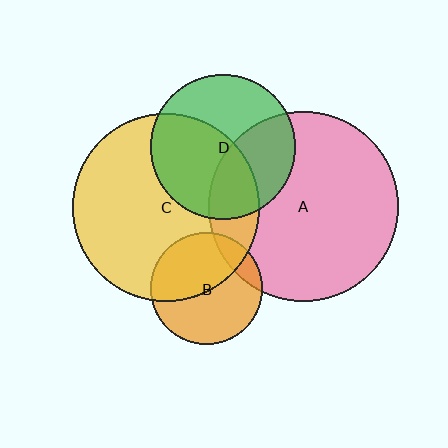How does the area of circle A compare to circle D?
Approximately 1.7 times.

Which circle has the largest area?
Circle A (pink).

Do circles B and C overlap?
Yes.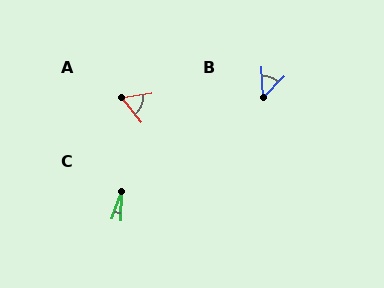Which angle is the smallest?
C, at approximately 17 degrees.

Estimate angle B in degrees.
Approximately 46 degrees.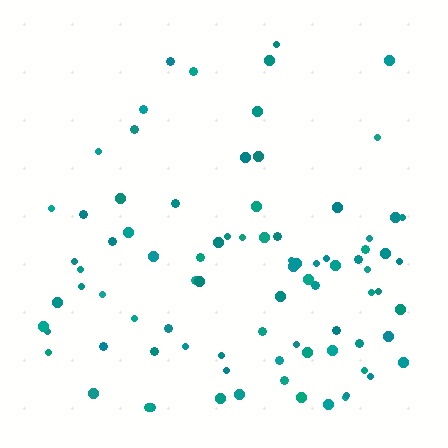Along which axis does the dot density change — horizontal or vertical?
Vertical.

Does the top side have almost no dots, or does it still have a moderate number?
Still a moderate number, just noticeably fewer than the bottom.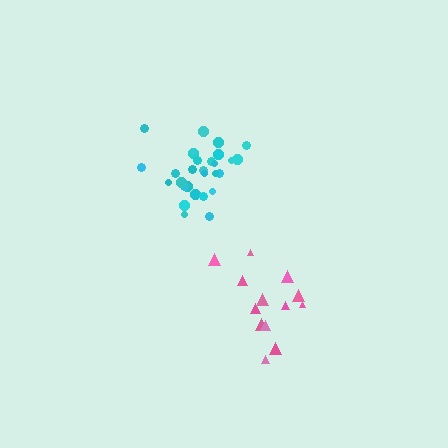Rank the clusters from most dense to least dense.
cyan, pink.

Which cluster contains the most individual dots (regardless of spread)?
Cyan (30).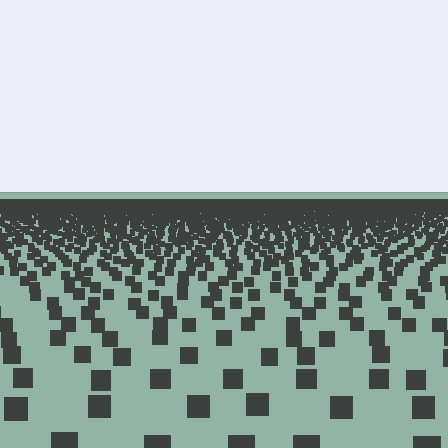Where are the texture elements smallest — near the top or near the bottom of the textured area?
Near the top.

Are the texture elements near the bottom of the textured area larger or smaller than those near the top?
Larger. Near the bottom, elements are closer to the viewer and appear at a bigger on-screen size.